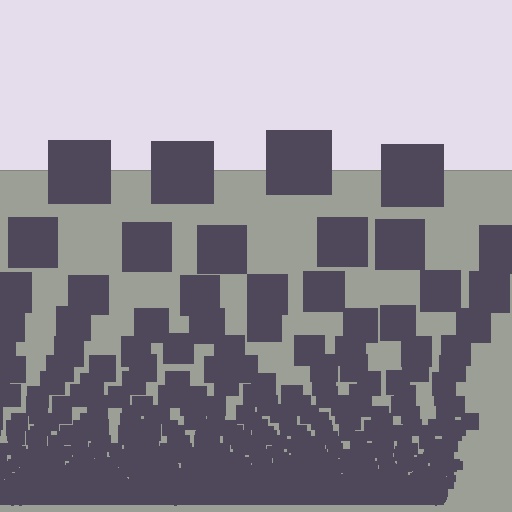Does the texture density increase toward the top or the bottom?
Density increases toward the bottom.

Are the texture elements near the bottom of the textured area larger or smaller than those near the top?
Smaller. The gradient is inverted — elements near the bottom are smaller and denser.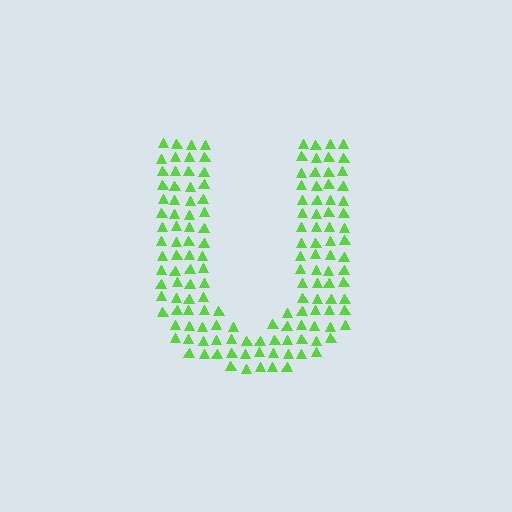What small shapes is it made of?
It is made of small triangles.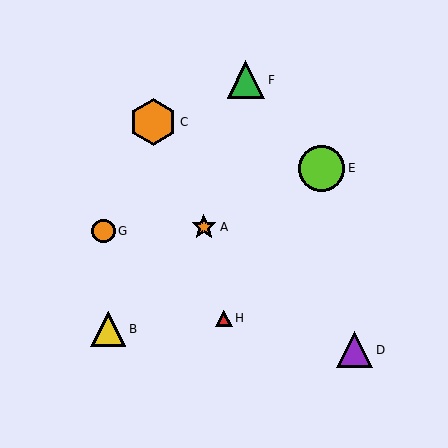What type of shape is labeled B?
Shape B is a yellow triangle.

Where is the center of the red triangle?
The center of the red triangle is at (224, 318).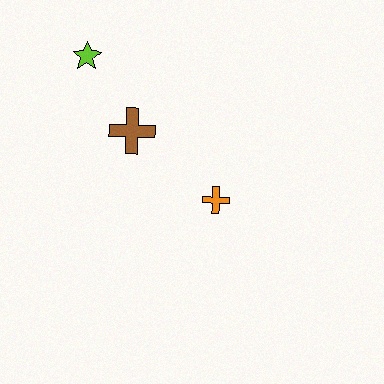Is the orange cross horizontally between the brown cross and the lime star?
No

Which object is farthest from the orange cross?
The lime star is farthest from the orange cross.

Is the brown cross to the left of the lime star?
No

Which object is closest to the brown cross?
The lime star is closest to the brown cross.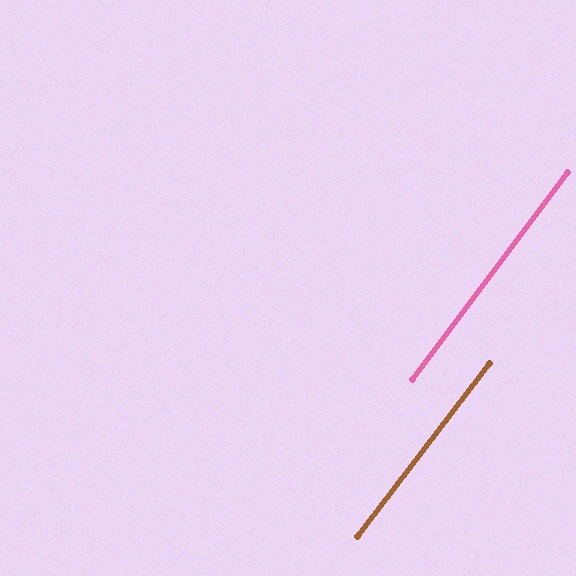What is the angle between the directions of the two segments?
Approximately 1 degree.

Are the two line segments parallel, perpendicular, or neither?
Parallel — their directions differ by only 0.6°.